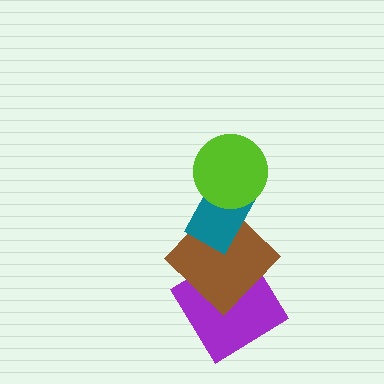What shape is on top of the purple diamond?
The brown diamond is on top of the purple diamond.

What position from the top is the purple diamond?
The purple diamond is 4th from the top.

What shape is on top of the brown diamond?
The teal rectangle is on top of the brown diamond.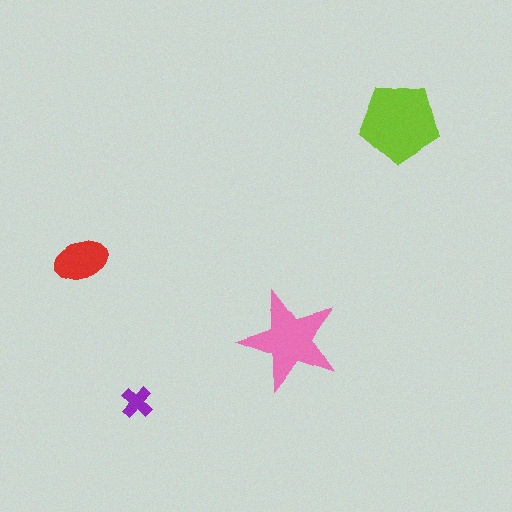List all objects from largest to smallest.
The lime pentagon, the pink star, the red ellipse, the purple cross.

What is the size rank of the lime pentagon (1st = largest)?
1st.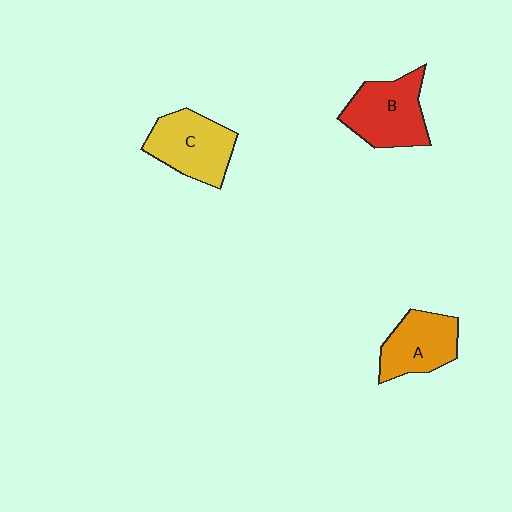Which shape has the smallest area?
Shape A (orange).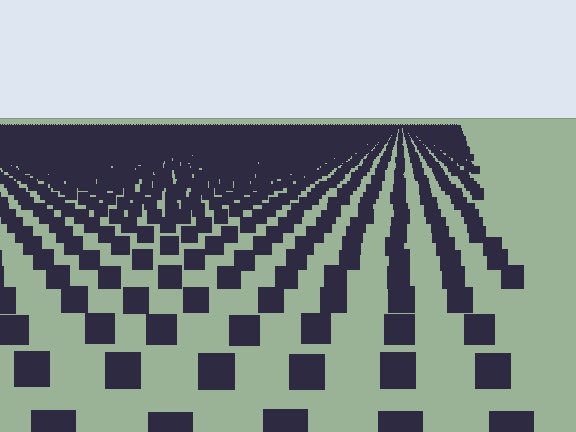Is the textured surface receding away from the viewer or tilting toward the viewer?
The surface is receding away from the viewer. Texture elements get smaller and denser toward the top.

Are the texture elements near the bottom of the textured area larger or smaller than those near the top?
Larger. Near the bottom, elements are closer to the viewer and appear at a bigger on-screen size.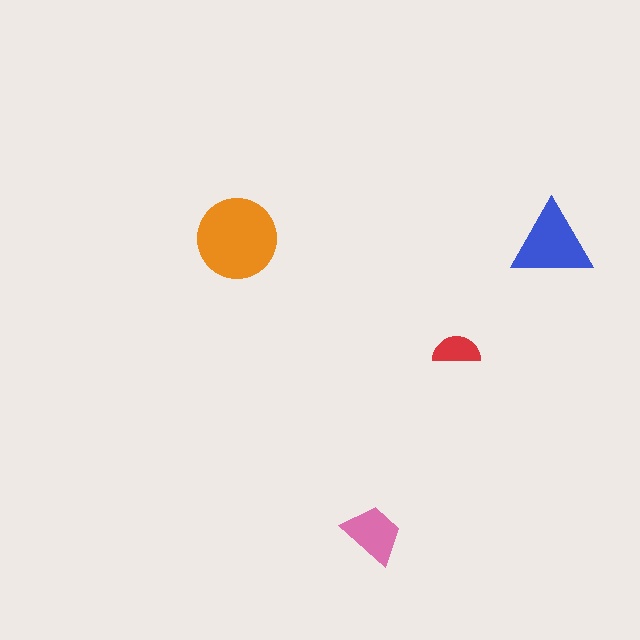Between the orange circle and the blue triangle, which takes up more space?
The orange circle.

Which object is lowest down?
The pink trapezoid is bottommost.